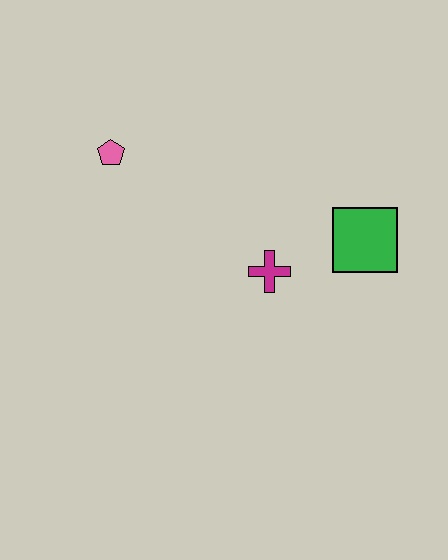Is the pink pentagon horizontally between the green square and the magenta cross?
No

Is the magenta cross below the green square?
Yes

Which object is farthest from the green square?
The pink pentagon is farthest from the green square.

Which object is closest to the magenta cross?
The green square is closest to the magenta cross.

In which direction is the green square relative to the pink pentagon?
The green square is to the right of the pink pentagon.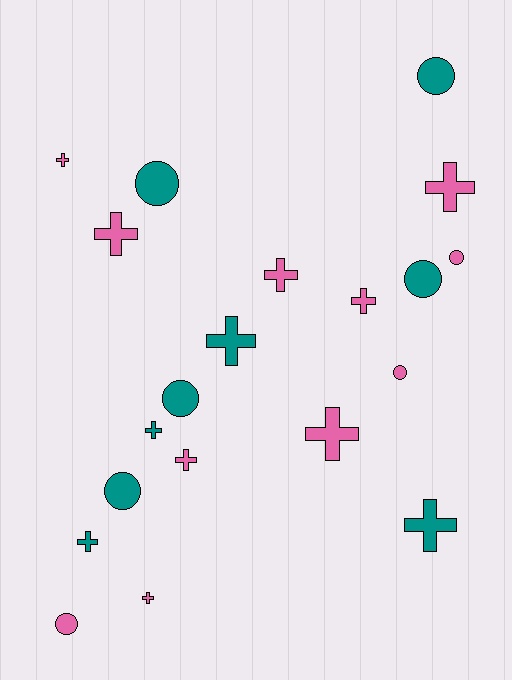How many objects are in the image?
There are 20 objects.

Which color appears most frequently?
Pink, with 11 objects.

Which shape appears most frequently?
Cross, with 12 objects.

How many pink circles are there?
There are 3 pink circles.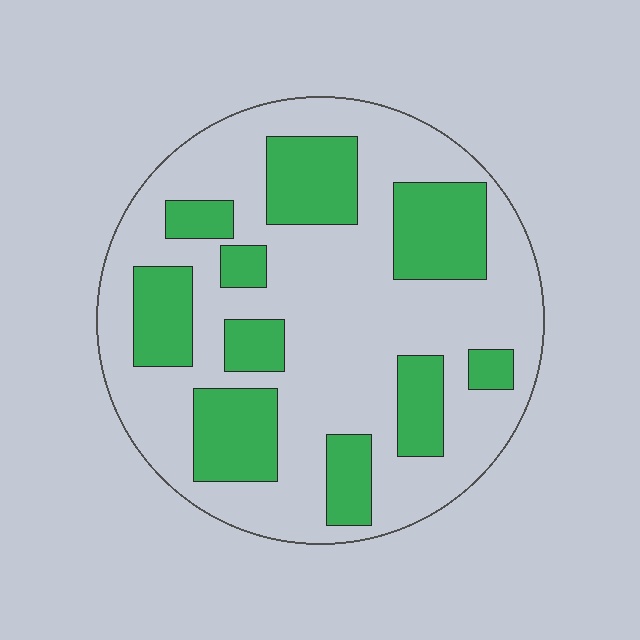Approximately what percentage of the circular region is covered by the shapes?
Approximately 30%.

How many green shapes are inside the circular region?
10.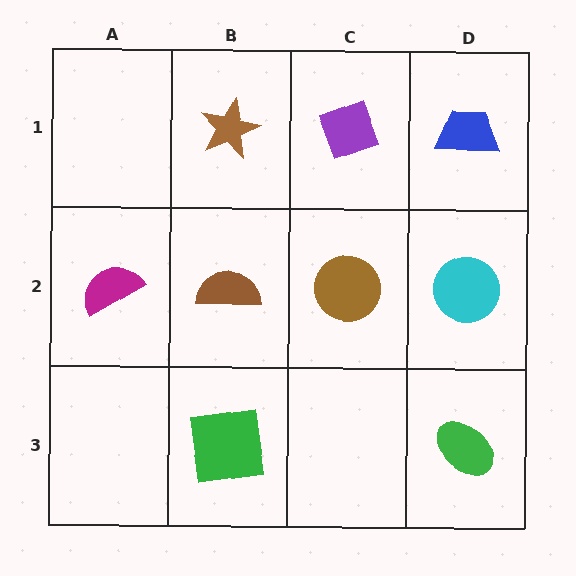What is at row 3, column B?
A green square.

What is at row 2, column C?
A brown circle.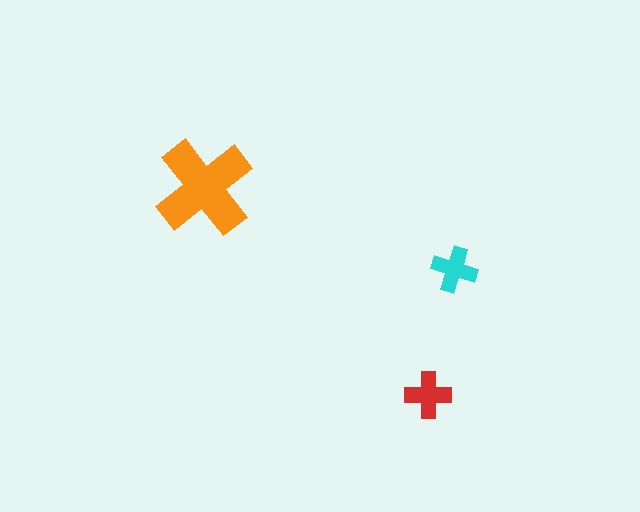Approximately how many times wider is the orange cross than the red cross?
About 2 times wider.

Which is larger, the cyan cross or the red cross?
The red one.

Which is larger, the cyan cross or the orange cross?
The orange one.